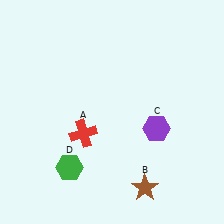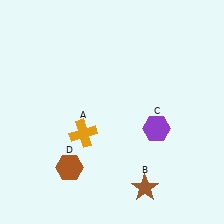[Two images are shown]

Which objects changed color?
A changed from red to orange. D changed from green to brown.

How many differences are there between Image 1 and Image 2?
There are 2 differences between the two images.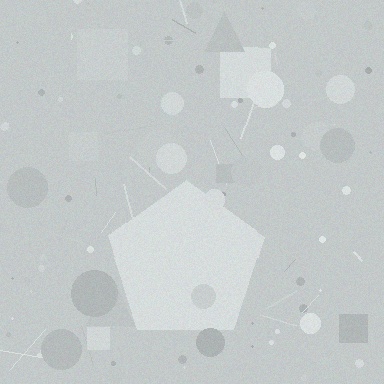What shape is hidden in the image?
A pentagon is hidden in the image.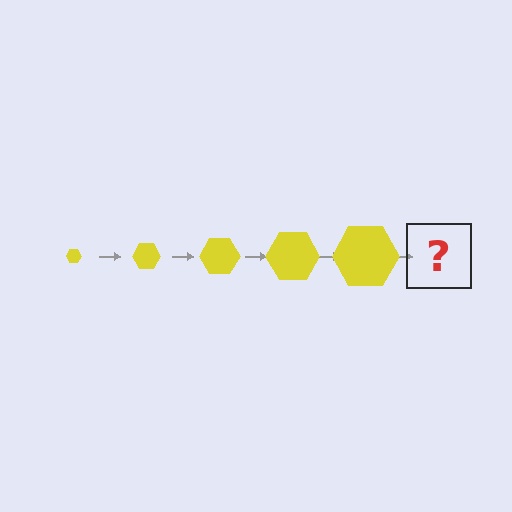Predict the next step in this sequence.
The next step is a yellow hexagon, larger than the previous one.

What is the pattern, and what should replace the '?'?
The pattern is that the hexagon gets progressively larger each step. The '?' should be a yellow hexagon, larger than the previous one.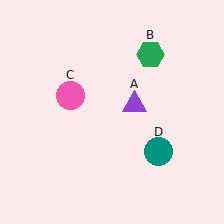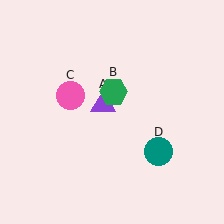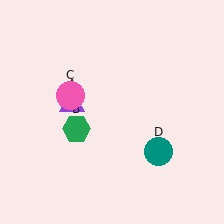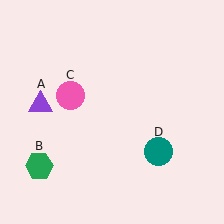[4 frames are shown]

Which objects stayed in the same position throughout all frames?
Pink circle (object C) and teal circle (object D) remained stationary.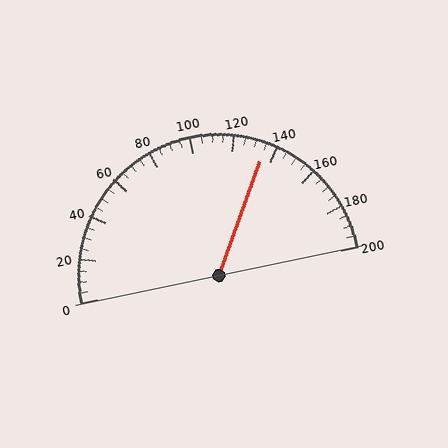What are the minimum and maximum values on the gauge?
The gauge ranges from 0 to 200.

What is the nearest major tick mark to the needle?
The nearest major tick mark is 140.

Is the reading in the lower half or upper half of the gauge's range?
The reading is in the upper half of the range (0 to 200).